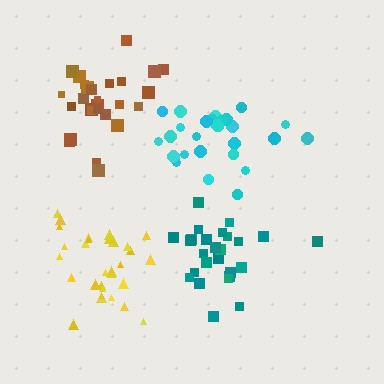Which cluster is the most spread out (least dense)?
Cyan.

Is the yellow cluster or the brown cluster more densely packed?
Yellow.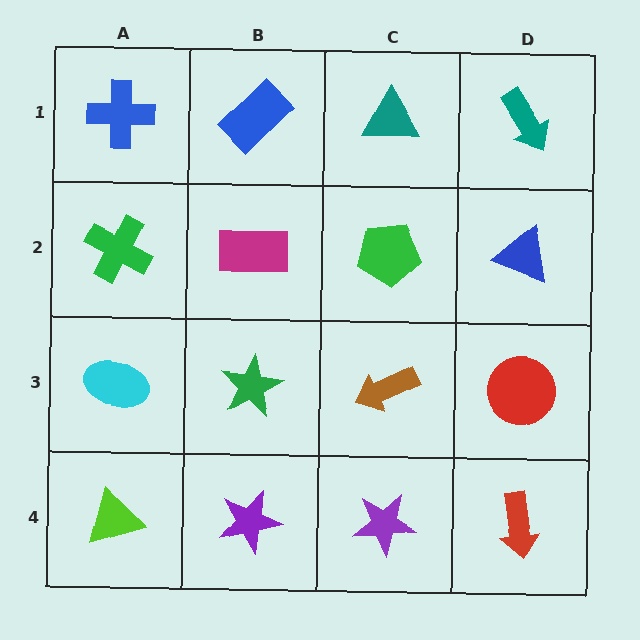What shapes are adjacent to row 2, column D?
A teal arrow (row 1, column D), a red circle (row 3, column D), a green pentagon (row 2, column C).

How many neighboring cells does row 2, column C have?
4.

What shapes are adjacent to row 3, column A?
A green cross (row 2, column A), a lime triangle (row 4, column A), a green star (row 3, column B).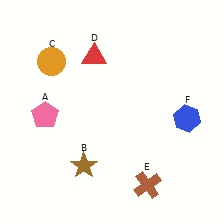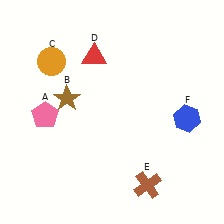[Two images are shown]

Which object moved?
The brown star (B) moved up.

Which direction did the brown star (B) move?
The brown star (B) moved up.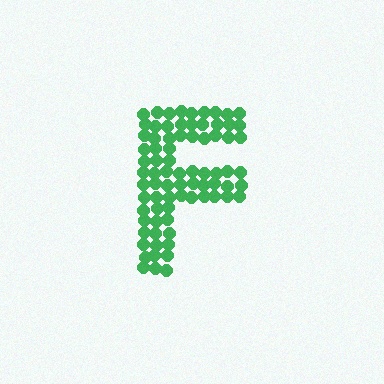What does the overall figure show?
The overall figure shows the letter F.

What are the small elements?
The small elements are circles.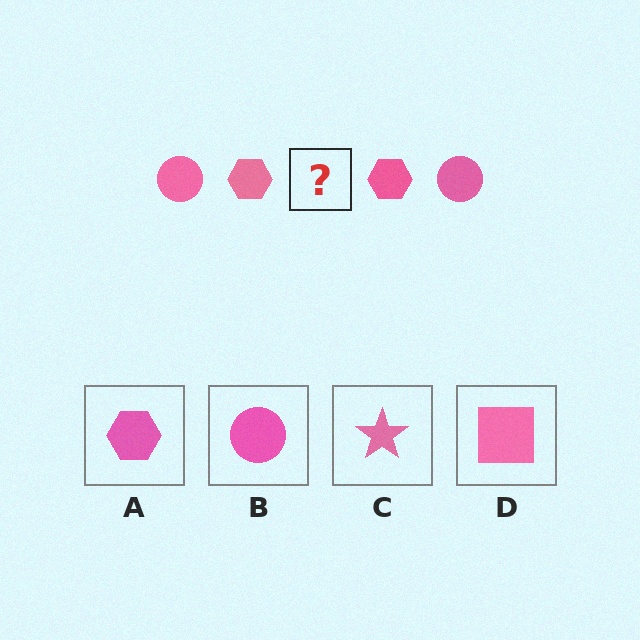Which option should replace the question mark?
Option B.